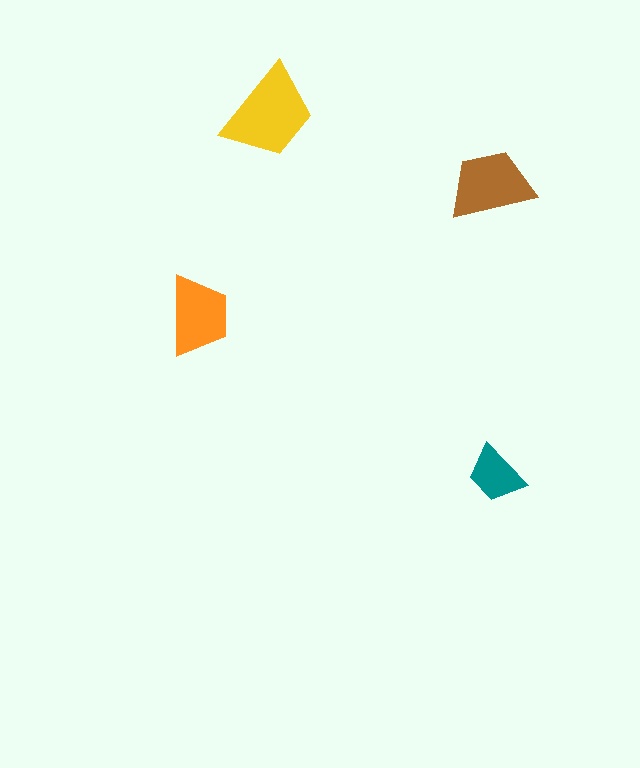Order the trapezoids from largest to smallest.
the yellow one, the brown one, the orange one, the teal one.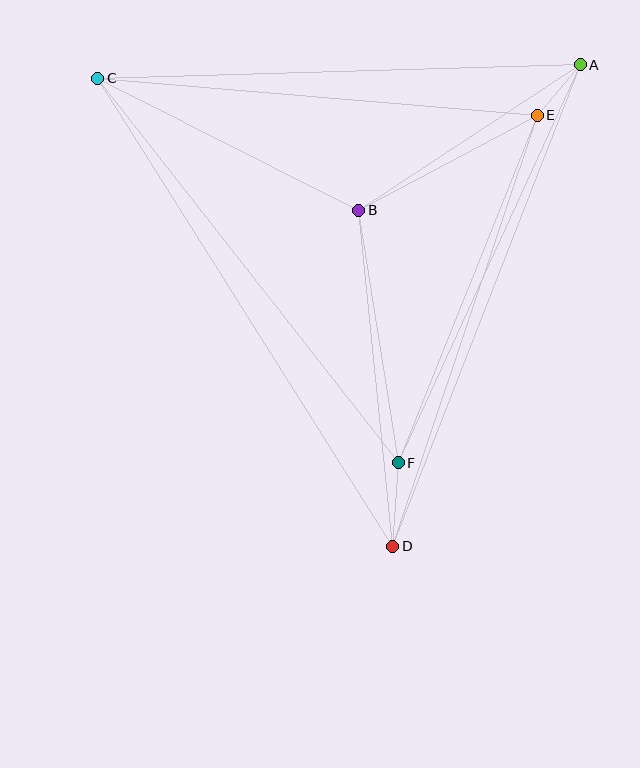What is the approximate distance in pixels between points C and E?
The distance between C and E is approximately 441 pixels.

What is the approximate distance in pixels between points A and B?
The distance between A and B is approximately 265 pixels.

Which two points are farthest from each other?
Points C and D are farthest from each other.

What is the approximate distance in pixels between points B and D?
The distance between B and D is approximately 338 pixels.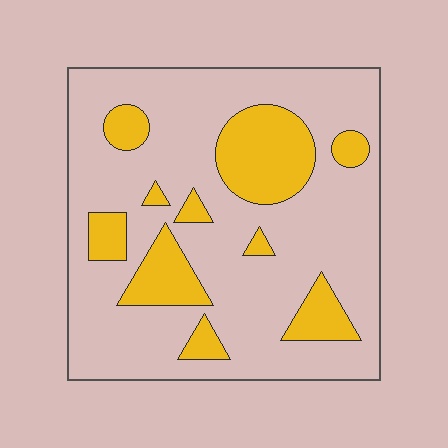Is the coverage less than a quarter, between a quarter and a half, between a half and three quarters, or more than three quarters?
Less than a quarter.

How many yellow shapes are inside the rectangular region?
10.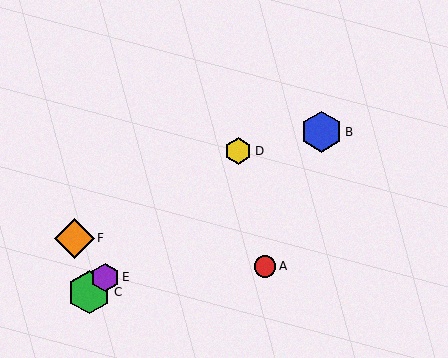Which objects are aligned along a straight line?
Objects C, D, E are aligned along a straight line.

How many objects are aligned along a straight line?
3 objects (C, D, E) are aligned along a straight line.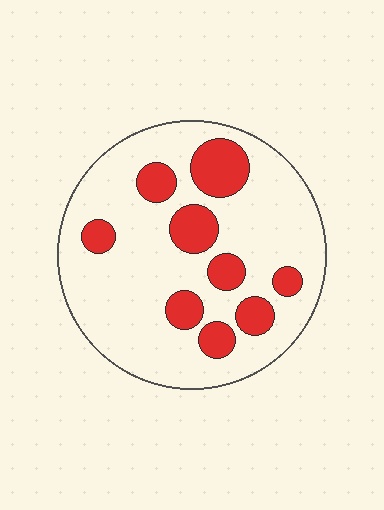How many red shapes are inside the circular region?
9.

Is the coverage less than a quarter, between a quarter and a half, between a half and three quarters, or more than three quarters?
Less than a quarter.